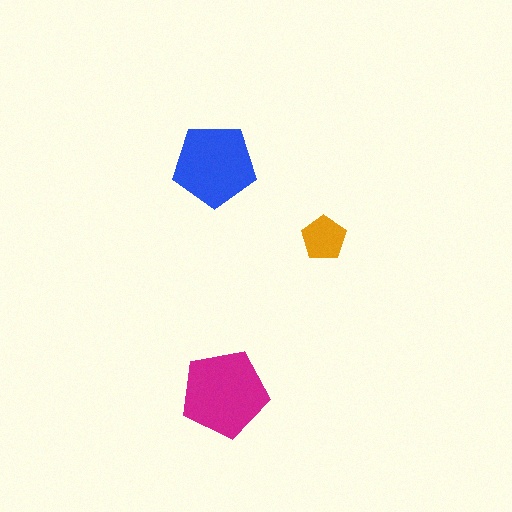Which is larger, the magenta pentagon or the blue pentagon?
The magenta one.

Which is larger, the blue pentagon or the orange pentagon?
The blue one.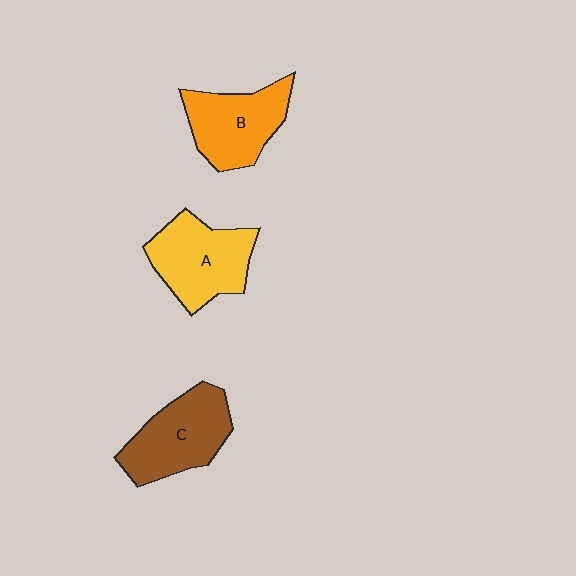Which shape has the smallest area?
Shape B (orange).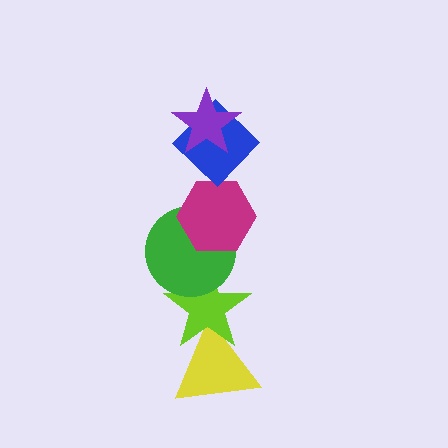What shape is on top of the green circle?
The magenta hexagon is on top of the green circle.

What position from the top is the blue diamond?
The blue diamond is 2nd from the top.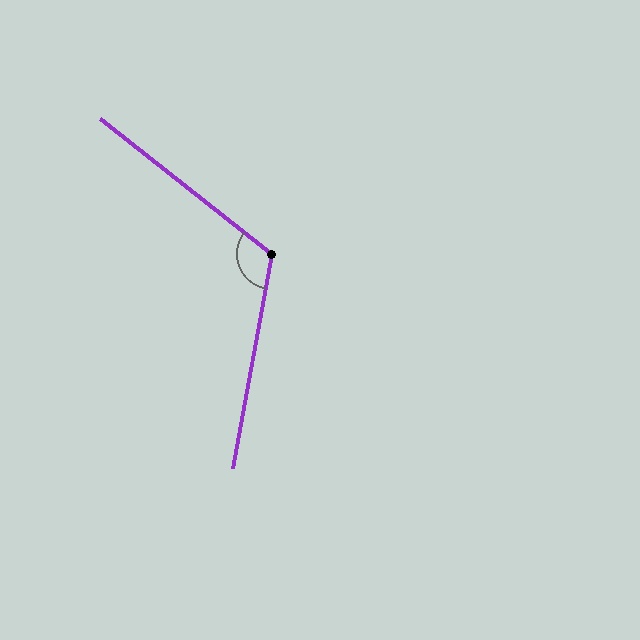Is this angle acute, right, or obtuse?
It is obtuse.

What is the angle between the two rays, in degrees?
Approximately 118 degrees.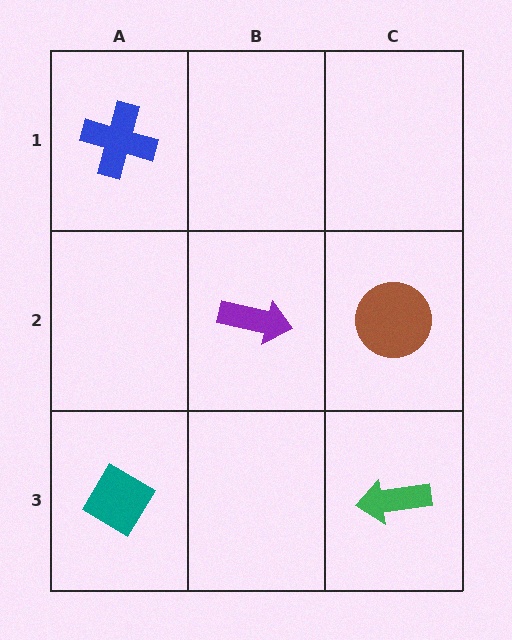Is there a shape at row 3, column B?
No, that cell is empty.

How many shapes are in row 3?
2 shapes.